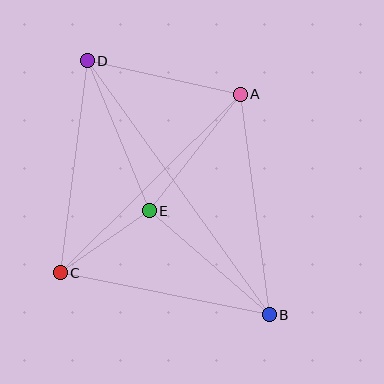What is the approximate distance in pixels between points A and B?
The distance between A and B is approximately 223 pixels.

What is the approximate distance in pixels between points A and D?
The distance between A and D is approximately 157 pixels.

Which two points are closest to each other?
Points C and E are closest to each other.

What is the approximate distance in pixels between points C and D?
The distance between C and D is approximately 213 pixels.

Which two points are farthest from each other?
Points B and D are farthest from each other.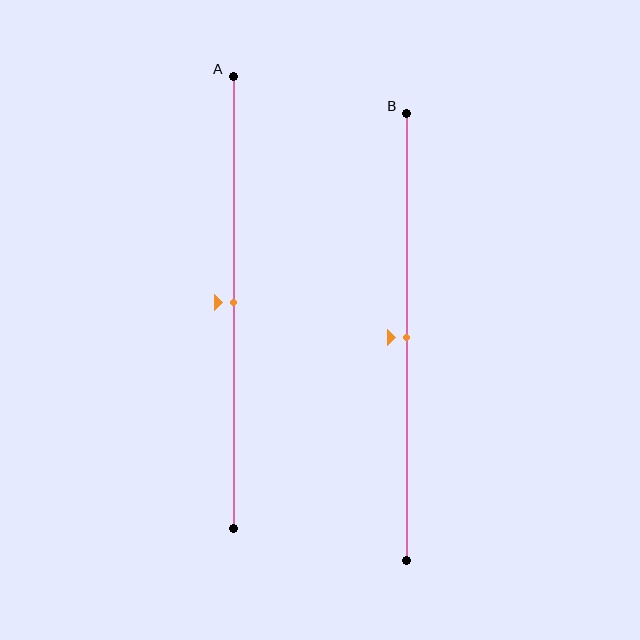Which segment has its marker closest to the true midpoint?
Segment A has its marker closest to the true midpoint.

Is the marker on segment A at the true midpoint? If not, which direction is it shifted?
Yes, the marker on segment A is at the true midpoint.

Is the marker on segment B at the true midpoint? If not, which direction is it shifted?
Yes, the marker on segment B is at the true midpoint.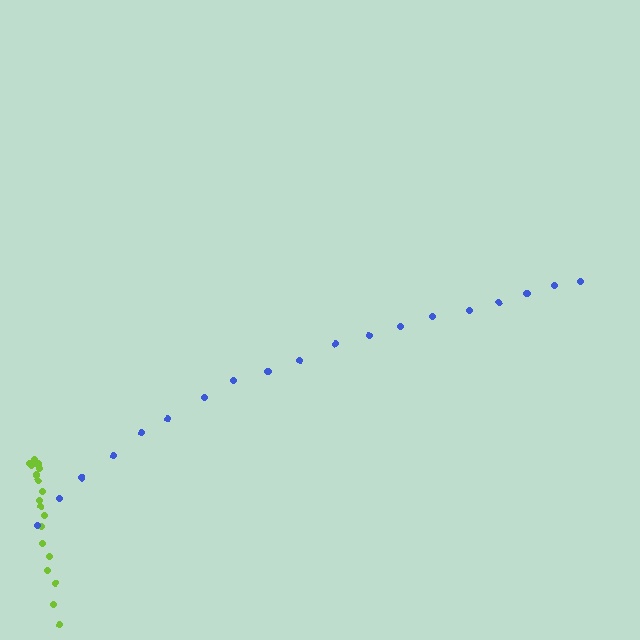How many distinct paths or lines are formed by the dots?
There are 2 distinct paths.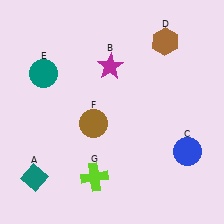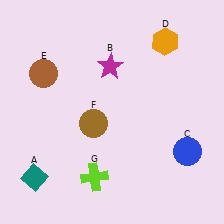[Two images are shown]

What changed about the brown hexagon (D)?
In Image 1, D is brown. In Image 2, it changed to orange.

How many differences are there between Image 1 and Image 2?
There are 2 differences between the two images.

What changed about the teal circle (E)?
In Image 1, E is teal. In Image 2, it changed to brown.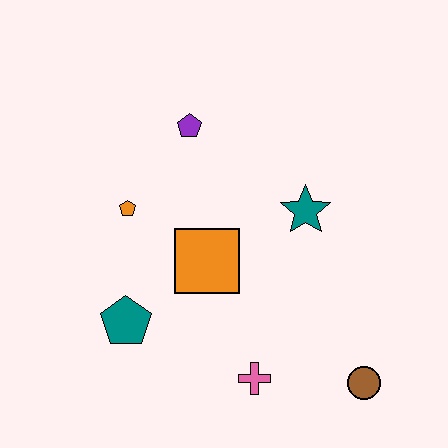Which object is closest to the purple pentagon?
The orange pentagon is closest to the purple pentagon.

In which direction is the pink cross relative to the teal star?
The pink cross is below the teal star.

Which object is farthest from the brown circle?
The purple pentagon is farthest from the brown circle.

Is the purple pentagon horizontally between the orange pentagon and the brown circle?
Yes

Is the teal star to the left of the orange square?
No